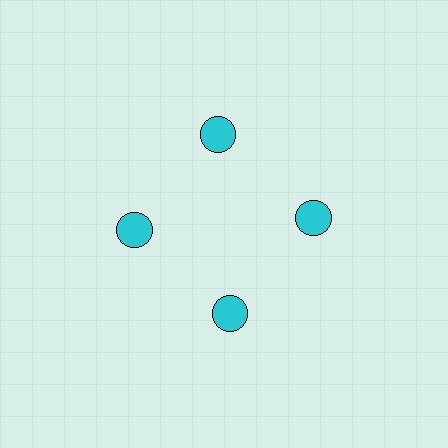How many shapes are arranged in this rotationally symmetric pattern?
There are 4 shapes, arranged in 4 groups of 1.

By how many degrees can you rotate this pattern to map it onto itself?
The pattern maps onto itself every 90 degrees of rotation.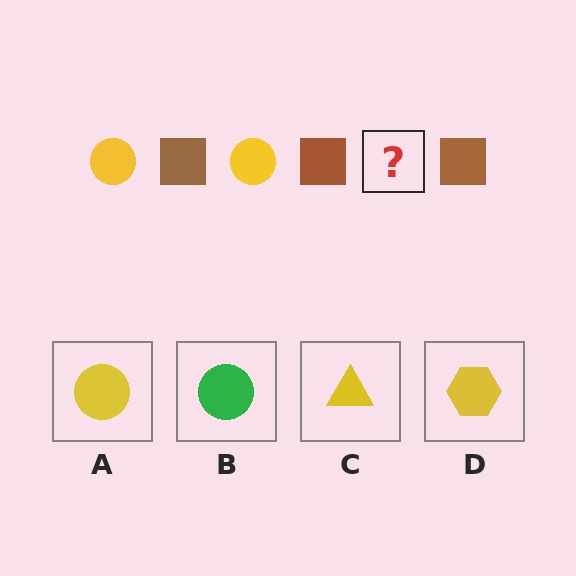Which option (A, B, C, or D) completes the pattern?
A.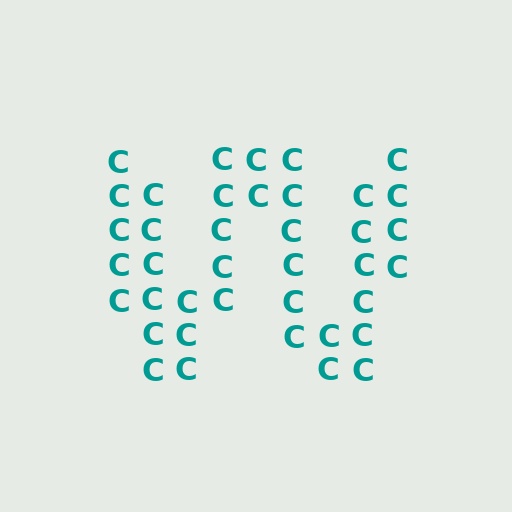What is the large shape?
The large shape is the letter W.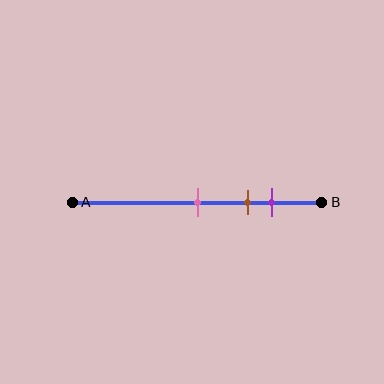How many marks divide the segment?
There are 3 marks dividing the segment.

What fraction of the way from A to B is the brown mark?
The brown mark is approximately 70% (0.7) of the way from A to B.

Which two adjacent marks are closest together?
The brown and purple marks are the closest adjacent pair.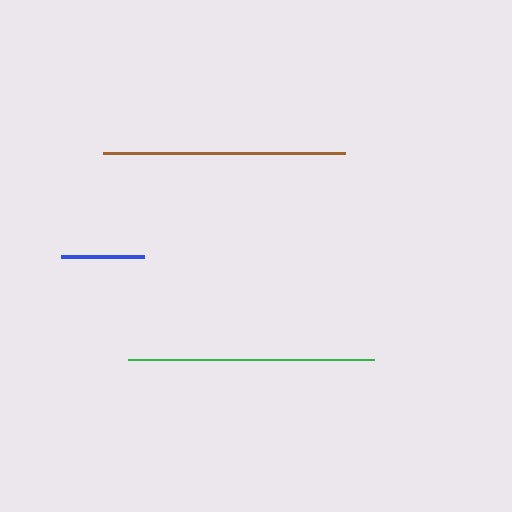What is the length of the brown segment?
The brown segment is approximately 242 pixels long.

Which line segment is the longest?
The green line is the longest at approximately 246 pixels.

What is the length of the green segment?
The green segment is approximately 246 pixels long.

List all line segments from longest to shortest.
From longest to shortest: green, brown, blue.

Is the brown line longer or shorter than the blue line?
The brown line is longer than the blue line.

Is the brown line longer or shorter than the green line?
The green line is longer than the brown line.